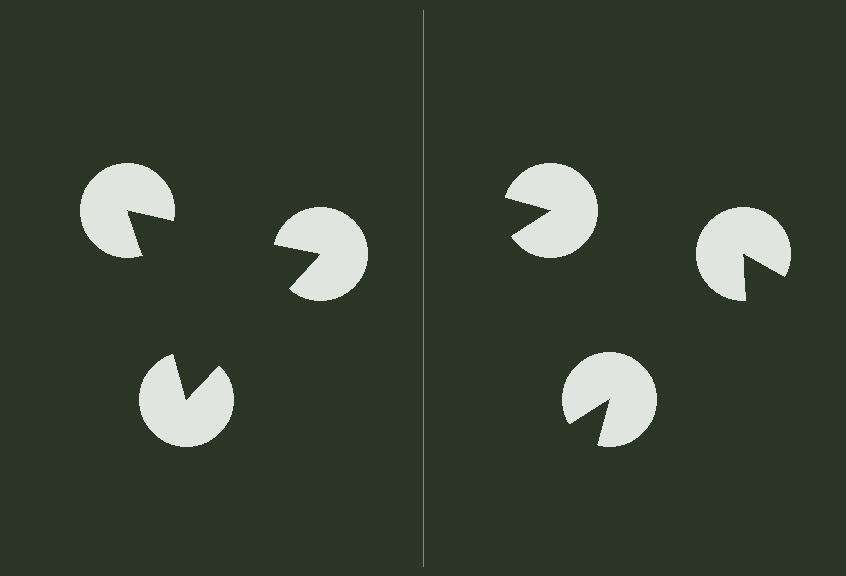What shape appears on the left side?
An illusory triangle.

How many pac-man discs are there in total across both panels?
6 — 3 on each side.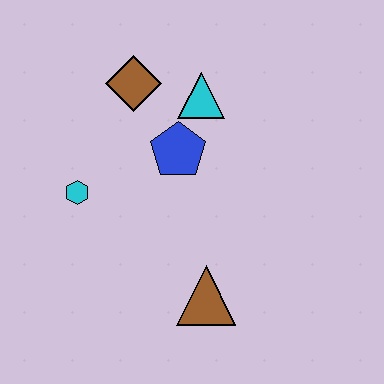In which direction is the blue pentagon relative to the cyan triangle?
The blue pentagon is below the cyan triangle.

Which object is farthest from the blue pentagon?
The brown triangle is farthest from the blue pentagon.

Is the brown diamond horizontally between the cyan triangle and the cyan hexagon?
Yes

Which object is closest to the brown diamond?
The cyan triangle is closest to the brown diamond.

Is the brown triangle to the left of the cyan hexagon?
No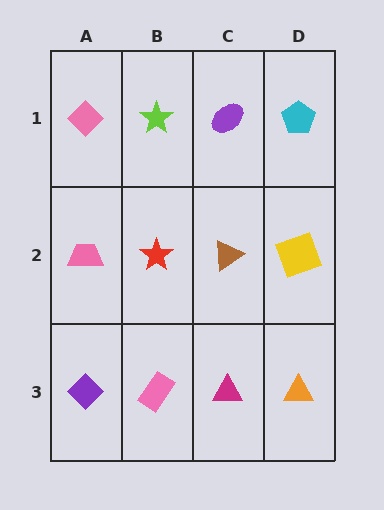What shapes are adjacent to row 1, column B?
A red star (row 2, column B), a pink diamond (row 1, column A), a purple ellipse (row 1, column C).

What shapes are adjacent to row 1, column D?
A yellow square (row 2, column D), a purple ellipse (row 1, column C).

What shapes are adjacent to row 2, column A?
A pink diamond (row 1, column A), a purple diamond (row 3, column A), a red star (row 2, column B).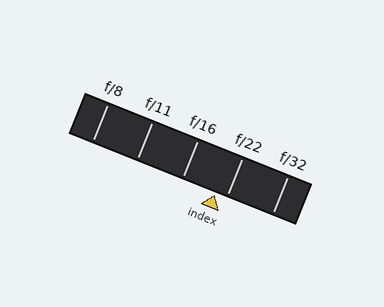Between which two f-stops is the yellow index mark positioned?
The index mark is between f/16 and f/22.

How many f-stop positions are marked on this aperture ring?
There are 5 f-stop positions marked.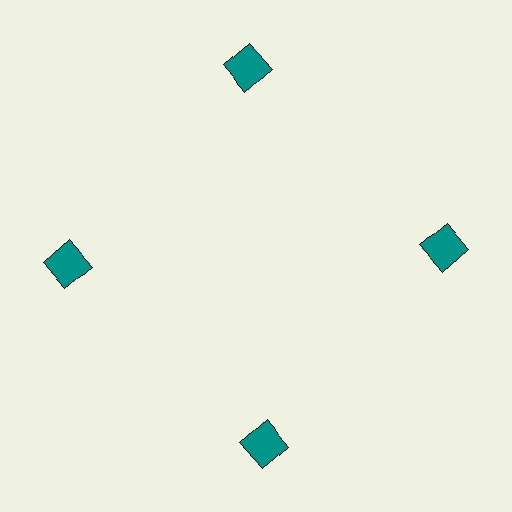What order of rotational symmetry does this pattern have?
This pattern has 4-fold rotational symmetry.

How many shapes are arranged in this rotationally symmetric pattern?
There are 4 shapes, arranged in 4 groups of 1.